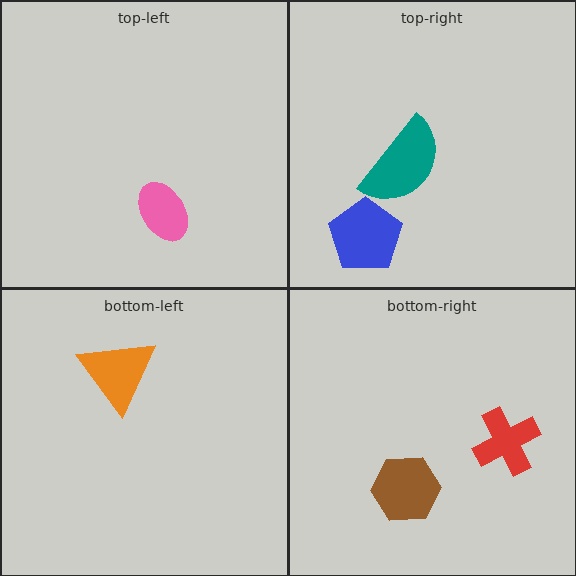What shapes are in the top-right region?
The blue pentagon, the teal semicircle.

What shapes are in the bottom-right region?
The brown hexagon, the red cross.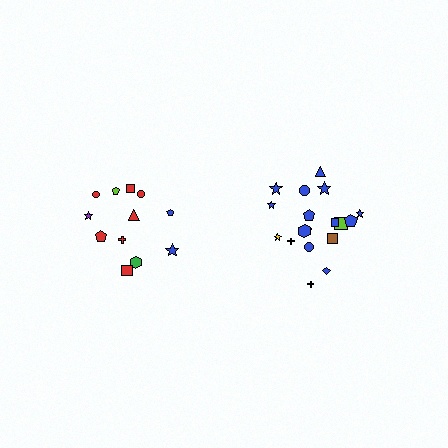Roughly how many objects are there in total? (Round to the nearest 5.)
Roughly 30 objects in total.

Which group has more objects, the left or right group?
The right group.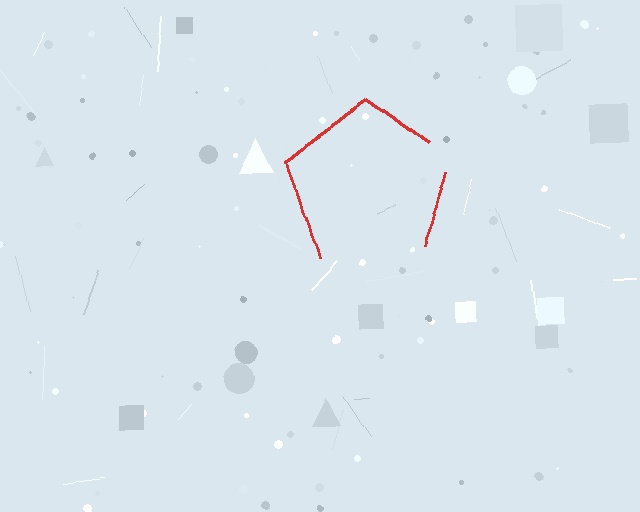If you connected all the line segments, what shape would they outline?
They would outline a pentagon.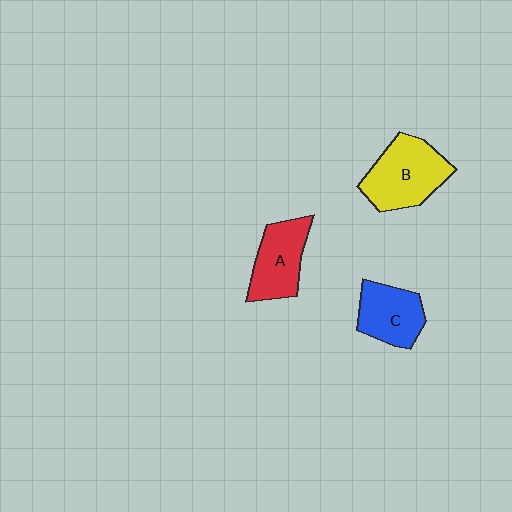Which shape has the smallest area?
Shape C (blue).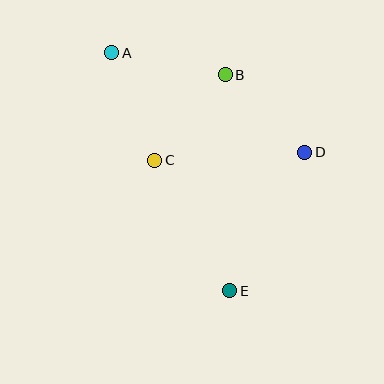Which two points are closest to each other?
Points B and C are closest to each other.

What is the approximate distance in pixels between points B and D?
The distance between B and D is approximately 111 pixels.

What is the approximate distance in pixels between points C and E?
The distance between C and E is approximately 150 pixels.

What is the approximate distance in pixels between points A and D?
The distance between A and D is approximately 217 pixels.